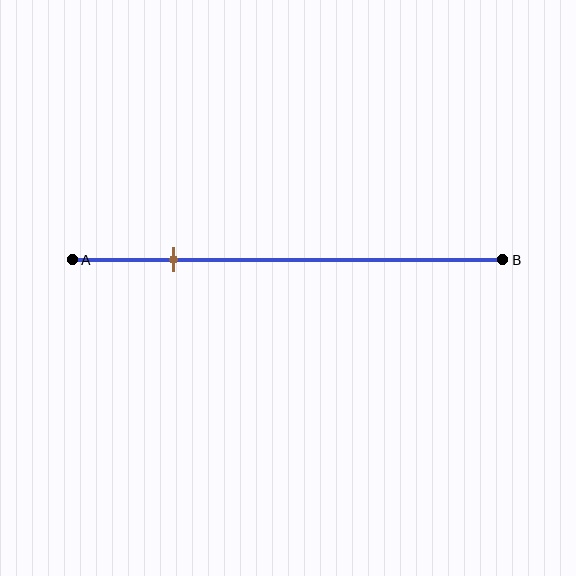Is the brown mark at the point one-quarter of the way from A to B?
Yes, the mark is approximately at the one-quarter point.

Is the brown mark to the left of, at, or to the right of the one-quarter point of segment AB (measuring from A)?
The brown mark is approximately at the one-quarter point of segment AB.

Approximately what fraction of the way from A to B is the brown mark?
The brown mark is approximately 25% of the way from A to B.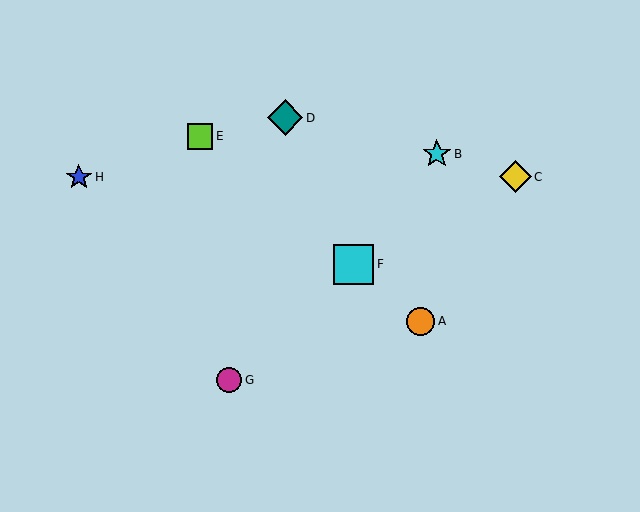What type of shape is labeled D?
Shape D is a teal diamond.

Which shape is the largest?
The cyan square (labeled F) is the largest.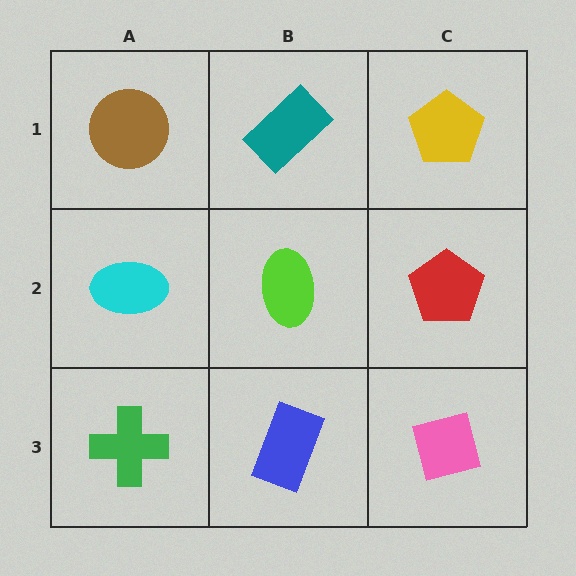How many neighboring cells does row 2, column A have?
3.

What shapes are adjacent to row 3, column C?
A red pentagon (row 2, column C), a blue rectangle (row 3, column B).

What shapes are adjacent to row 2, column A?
A brown circle (row 1, column A), a green cross (row 3, column A), a lime ellipse (row 2, column B).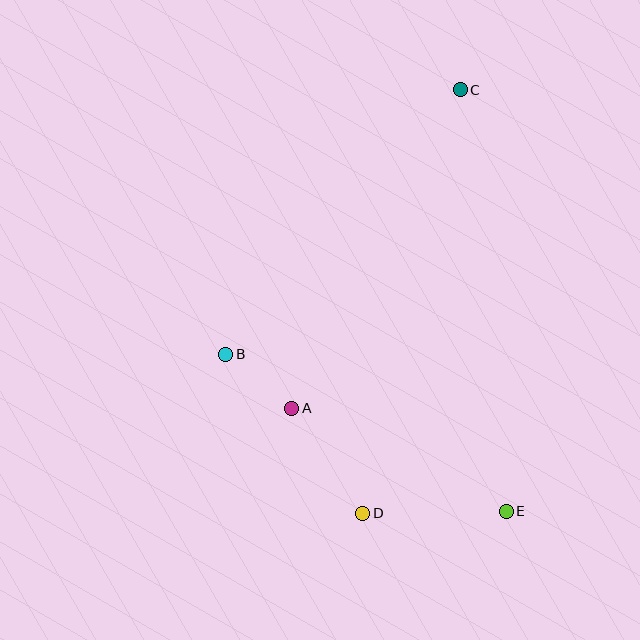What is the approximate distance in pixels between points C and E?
The distance between C and E is approximately 424 pixels.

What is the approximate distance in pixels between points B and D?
The distance between B and D is approximately 210 pixels.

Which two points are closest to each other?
Points A and B are closest to each other.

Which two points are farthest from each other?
Points C and D are farthest from each other.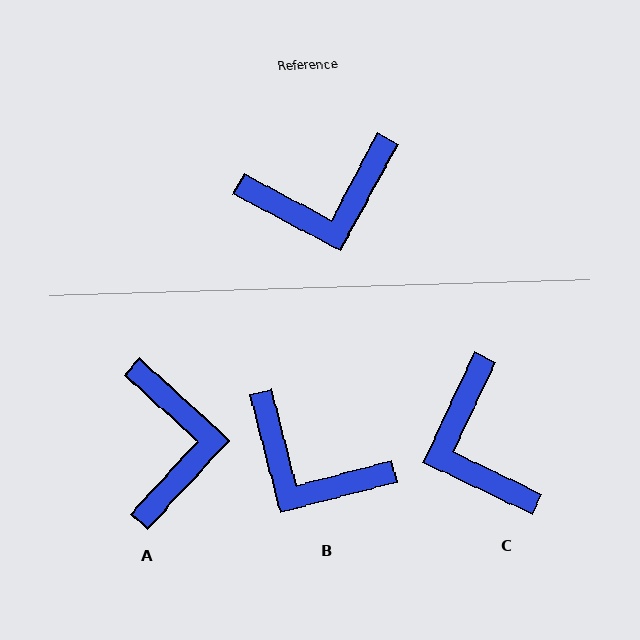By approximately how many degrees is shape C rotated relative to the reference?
Approximately 87 degrees clockwise.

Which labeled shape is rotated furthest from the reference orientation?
C, about 87 degrees away.